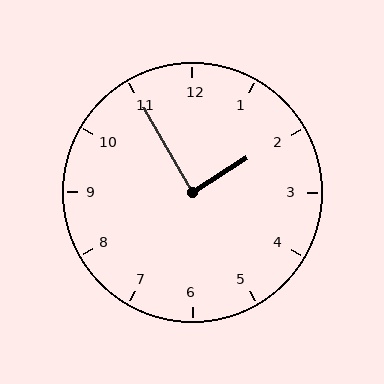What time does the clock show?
1:55.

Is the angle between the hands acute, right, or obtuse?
It is right.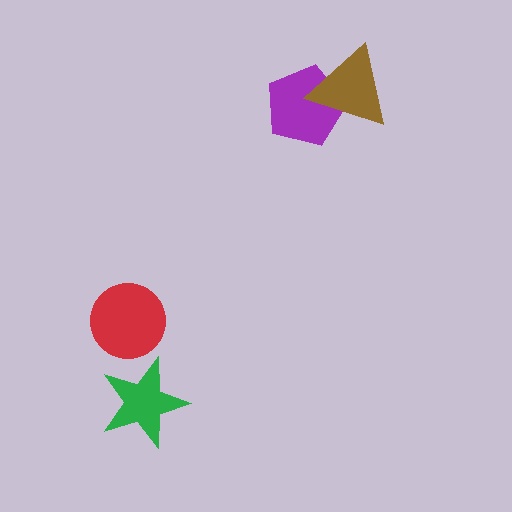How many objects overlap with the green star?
0 objects overlap with the green star.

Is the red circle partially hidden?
No, no other shape covers it.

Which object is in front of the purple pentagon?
The brown triangle is in front of the purple pentagon.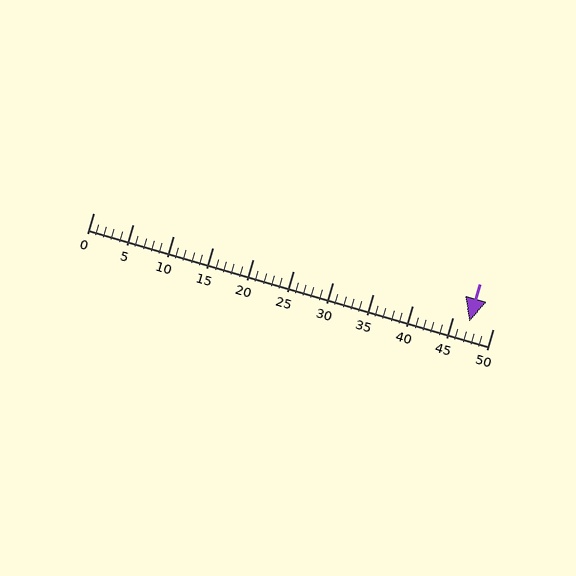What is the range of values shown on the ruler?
The ruler shows values from 0 to 50.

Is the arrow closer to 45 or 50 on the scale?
The arrow is closer to 45.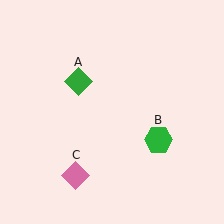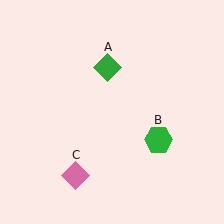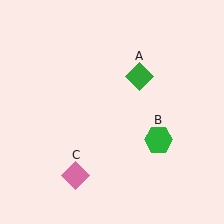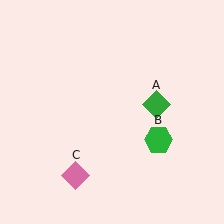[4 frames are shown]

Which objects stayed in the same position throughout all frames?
Green hexagon (object B) and pink diamond (object C) remained stationary.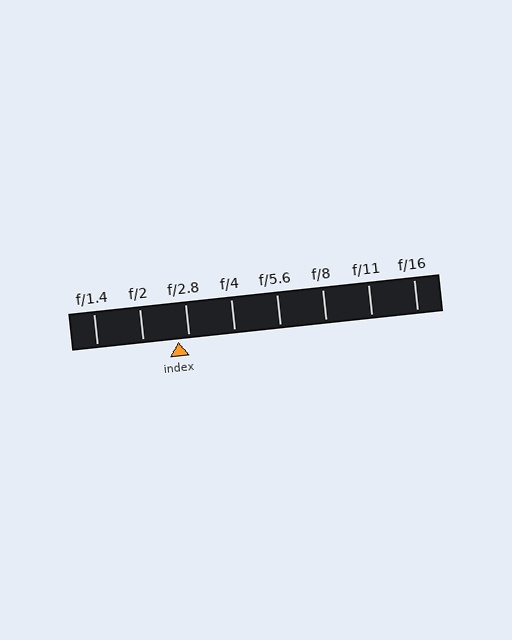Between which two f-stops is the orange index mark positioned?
The index mark is between f/2 and f/2.8.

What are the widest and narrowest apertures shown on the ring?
The widest aperture shown is f/1.4 and the narrowest is f/16.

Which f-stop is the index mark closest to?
The index mark is closest to f/2.8.